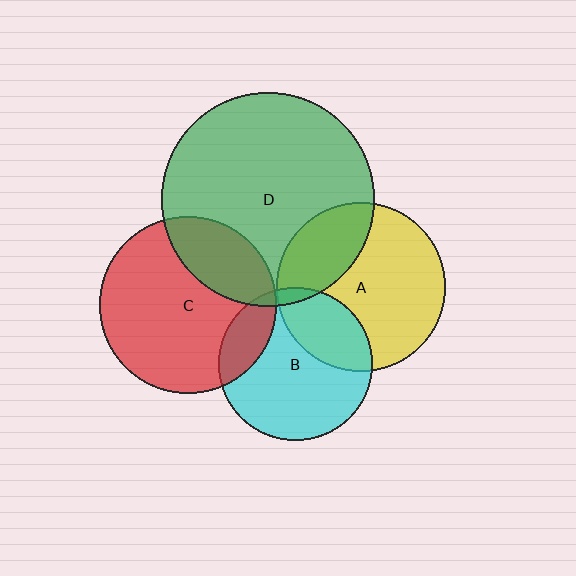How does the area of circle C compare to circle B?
Approximately 1.3 times.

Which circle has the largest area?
Circle D (green).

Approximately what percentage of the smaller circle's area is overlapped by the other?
Approximately 25%.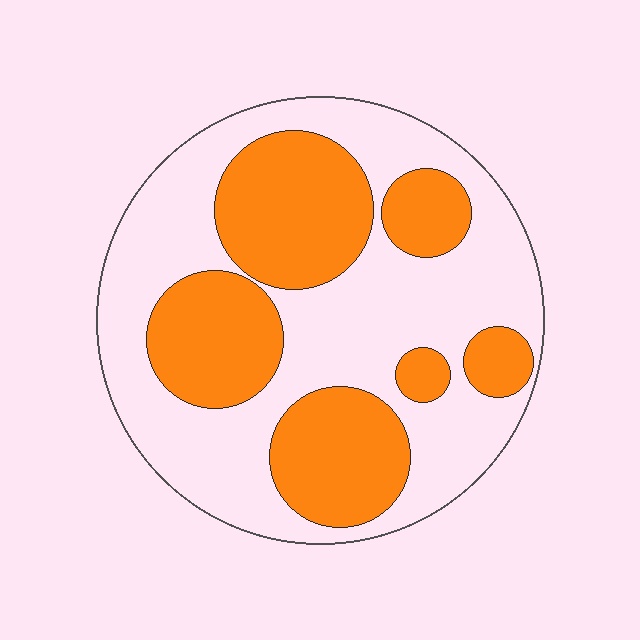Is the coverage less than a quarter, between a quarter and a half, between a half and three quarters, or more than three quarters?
Between a quarter and a half.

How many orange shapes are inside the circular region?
6.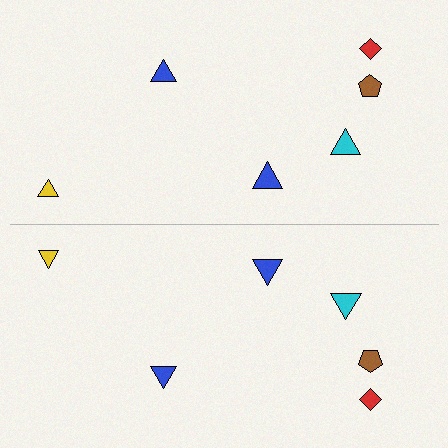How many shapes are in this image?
There are 12 shapes in this image.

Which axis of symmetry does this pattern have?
The pattern has a horizontal axis of symmetry running through the center of the image.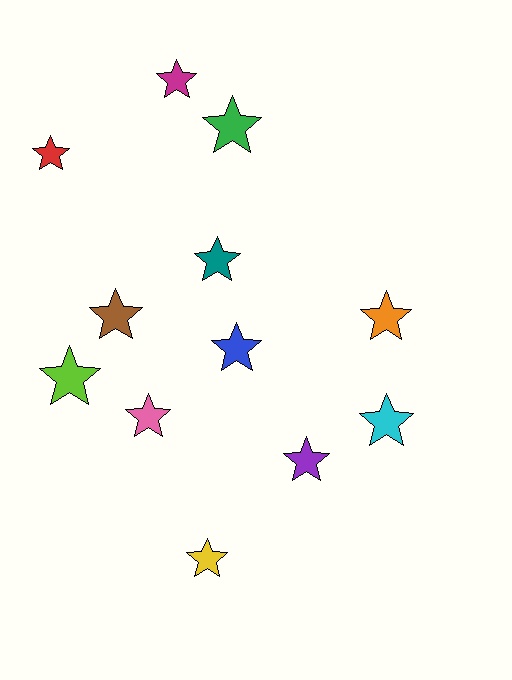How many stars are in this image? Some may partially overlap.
There are 12 stars.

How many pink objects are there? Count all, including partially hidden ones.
There is 1 pink object.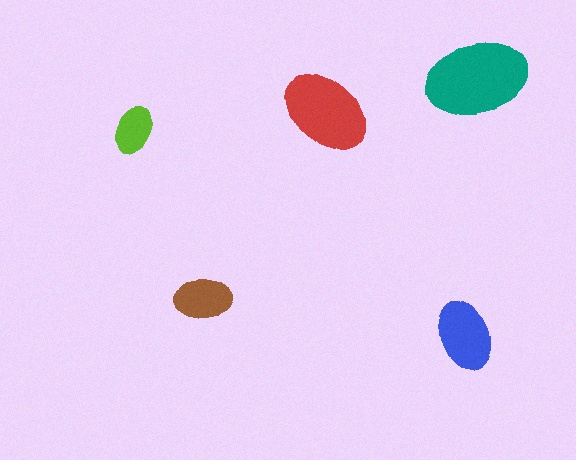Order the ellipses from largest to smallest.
the teal one, the red one, the blue one, the brown one, the lime one.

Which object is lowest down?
The blue ellipse is bottommost.